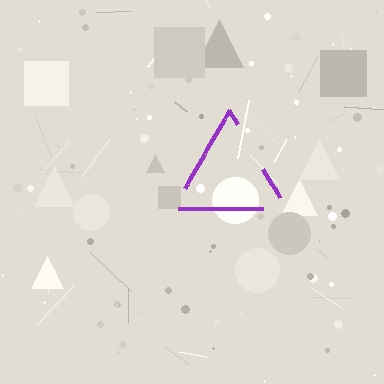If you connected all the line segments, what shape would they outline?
They would outline a triangle.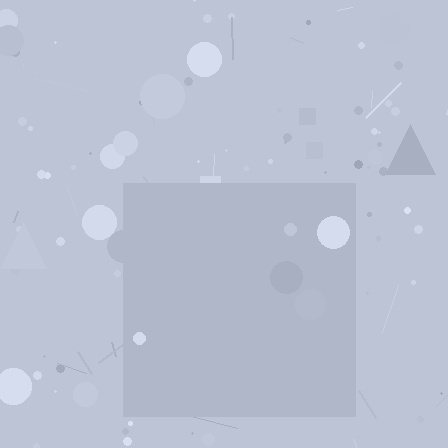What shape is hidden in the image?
A square is hidden in the image.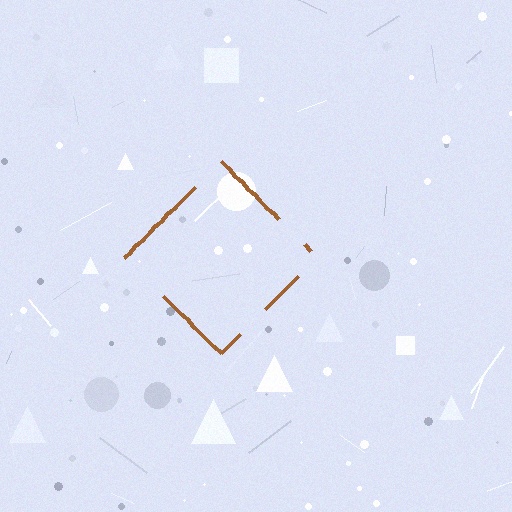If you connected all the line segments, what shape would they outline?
They would outline a diamond.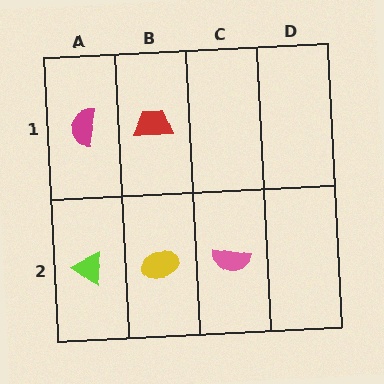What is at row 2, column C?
A pink semicircle.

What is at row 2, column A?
A lime triangle.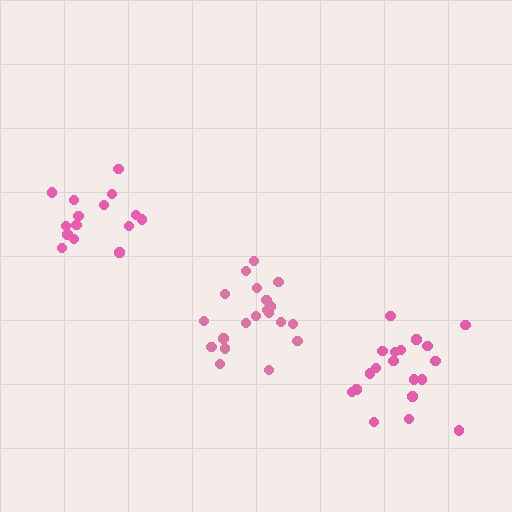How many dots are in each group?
Group 1: 20 dots, Group 2: 15 dots, Group 3: 19 dots (54 total).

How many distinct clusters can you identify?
There are 3 distinct clusters.